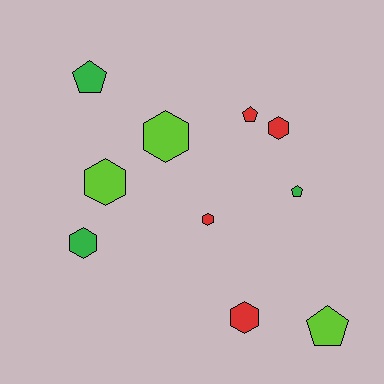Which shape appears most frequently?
Hexagon, with 6 objects.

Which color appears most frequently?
Red, with 4 objects.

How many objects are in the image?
There are 10 objects.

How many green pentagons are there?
There are 2 green pentagons.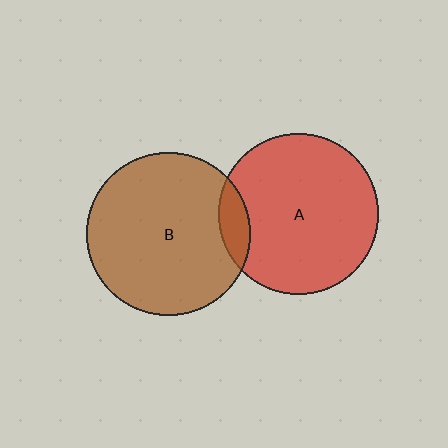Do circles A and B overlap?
Yes.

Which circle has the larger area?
Circle B (brown).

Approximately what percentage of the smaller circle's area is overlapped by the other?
Approximately 10%.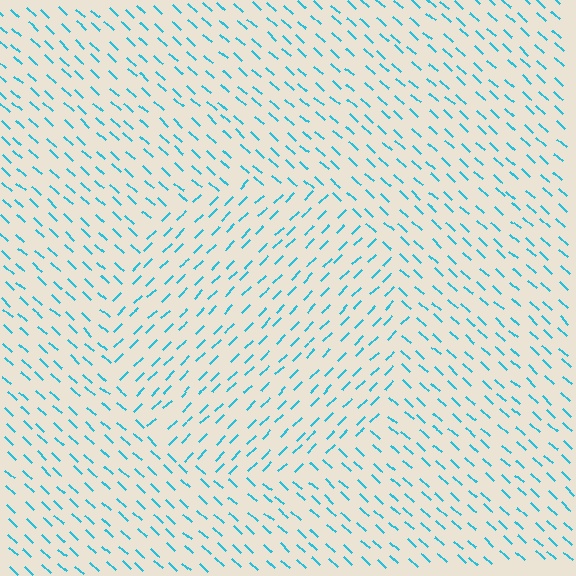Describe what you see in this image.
The image is filled with small cyan line segments. A circle region in the image has lines oriented differently from the surrounding lines, creating a visible texture boundary.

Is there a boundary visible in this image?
Yes, there is a texture boundary formed by a change in line orientation.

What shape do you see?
I see a circle.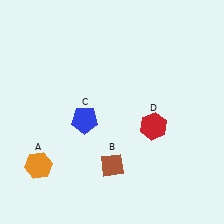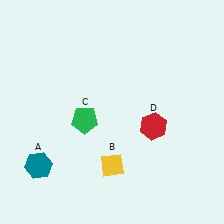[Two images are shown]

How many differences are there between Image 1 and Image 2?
There are 3 differences between the two images.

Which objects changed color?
A changed from orange to teal. B changed from brown to yellow. C changed from blue to green.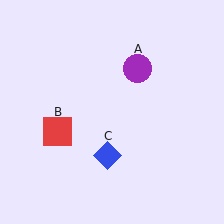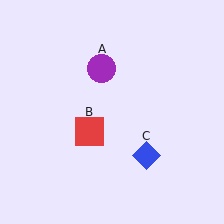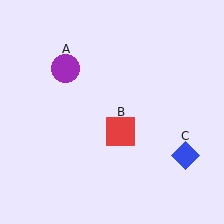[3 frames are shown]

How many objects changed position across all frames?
3 objects changed position: purple circle (object A), red square (object B), blue diamond (object C).